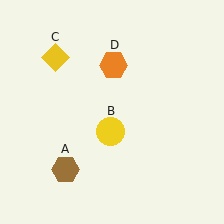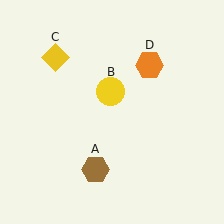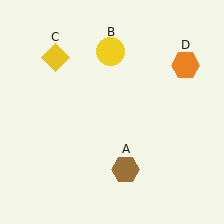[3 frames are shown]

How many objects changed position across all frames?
3 objects changed position: brown hexagon (object A), yellow circle (object B), orange hexagon (object D).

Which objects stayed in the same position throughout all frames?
Yellow diamond (object C) remained stationary.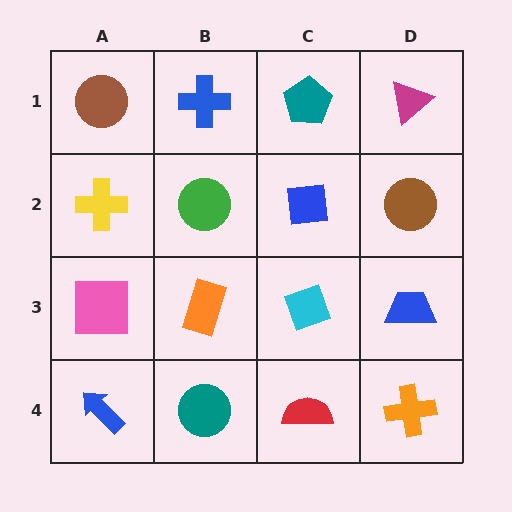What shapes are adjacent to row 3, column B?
A green circle (row 2, column B), a teal circle (row 4, column B), a pink square (row 3, column A), a cyan diamond (row 3, column C).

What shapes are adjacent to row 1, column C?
A blue square (row 2, column C), a blue cross (row 1, column B), a magenta triangle (row 1, column D).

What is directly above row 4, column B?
An orange rectangle.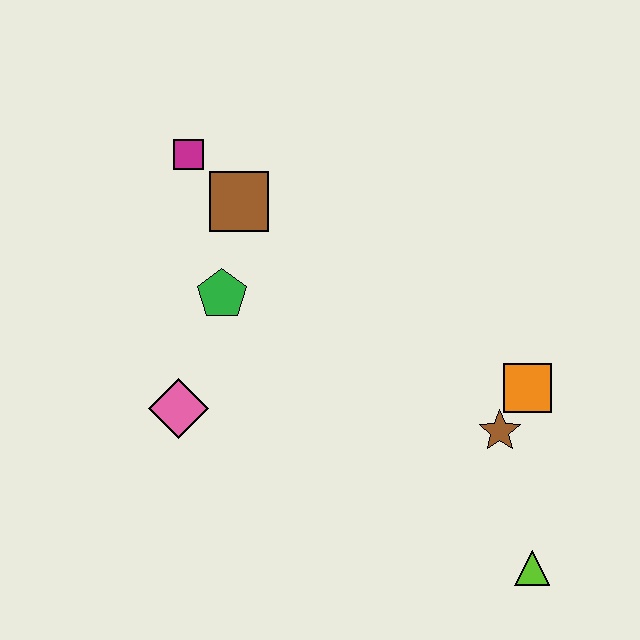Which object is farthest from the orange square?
The magenta square is farthest from the orange square.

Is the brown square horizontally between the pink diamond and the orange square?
Yes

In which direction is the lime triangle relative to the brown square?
The lime triangle is below the brown square.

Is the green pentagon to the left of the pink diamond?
No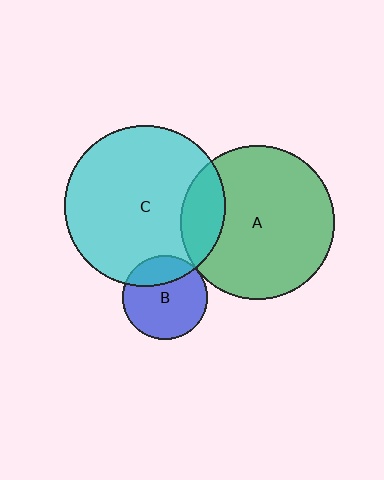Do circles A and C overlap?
Yes.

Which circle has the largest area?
Circle C (cyan).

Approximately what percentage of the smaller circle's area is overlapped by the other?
Approximately 20%.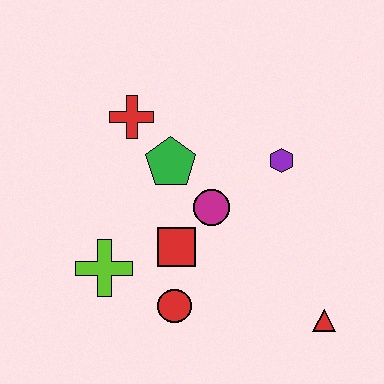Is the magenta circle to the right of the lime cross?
Yes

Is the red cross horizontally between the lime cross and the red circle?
Yes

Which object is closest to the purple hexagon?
The magenta circle is closest to the purple hexagon.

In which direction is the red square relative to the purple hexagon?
The red square is to the left of the purple hexagon.